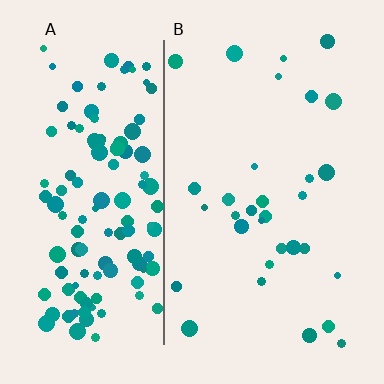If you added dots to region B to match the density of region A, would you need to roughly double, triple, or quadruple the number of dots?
Approximately quadruple.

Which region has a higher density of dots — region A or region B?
A (the left).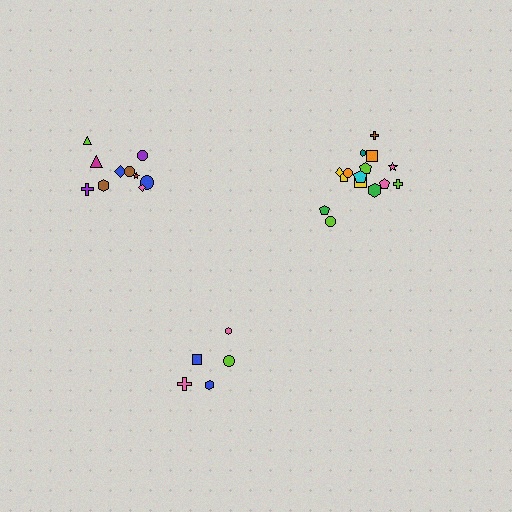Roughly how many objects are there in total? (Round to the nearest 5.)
Roughly 30 objects in total.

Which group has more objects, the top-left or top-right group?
The top-right group.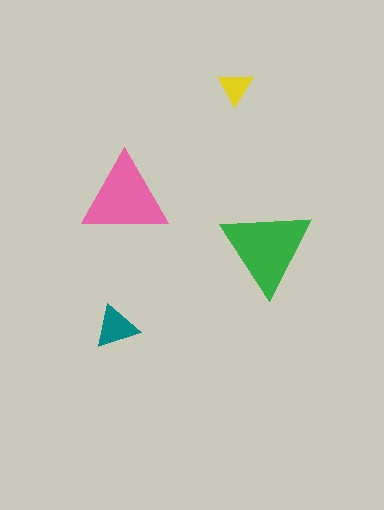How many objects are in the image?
There are 4 objects in the image.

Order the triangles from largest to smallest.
the green one, the pink one, the teal one, the yellow one.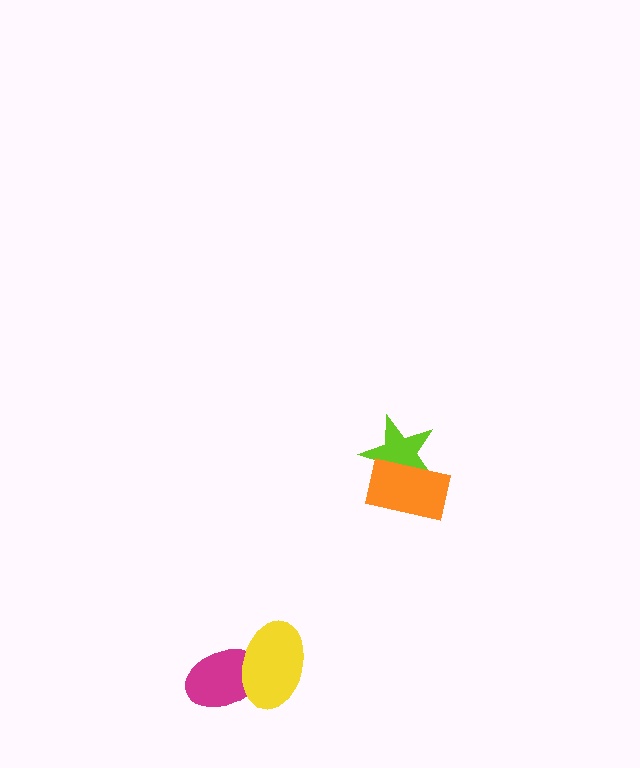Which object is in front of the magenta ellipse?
The yellow ellipse is in front of the magenta ellipse.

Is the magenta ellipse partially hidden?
Yes, it is partially covered by another shape.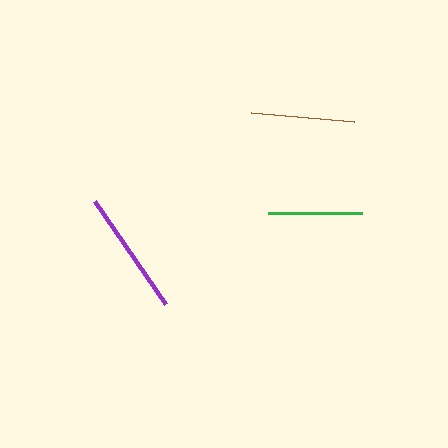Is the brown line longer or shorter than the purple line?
The purple line is longer than the brown line.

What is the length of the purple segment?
The purple segment is approximately 125 pixels long.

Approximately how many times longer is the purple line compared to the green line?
The purple line is approximately 1.3 times the length of the green line.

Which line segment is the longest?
The purple line is the longest at approximately 125 pixels.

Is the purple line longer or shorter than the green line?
The purple line is longer than the green line.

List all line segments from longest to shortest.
From longest to shortest: purple, brown, green.